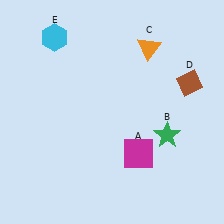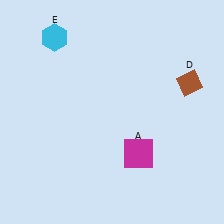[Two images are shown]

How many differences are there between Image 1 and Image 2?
There are 2 differences between the two images.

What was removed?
The green star (B), the orange triangle (C) were removed in Image 2.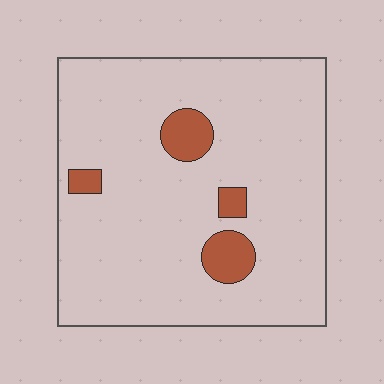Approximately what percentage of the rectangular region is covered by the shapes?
Approximately 10%.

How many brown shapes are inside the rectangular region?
4.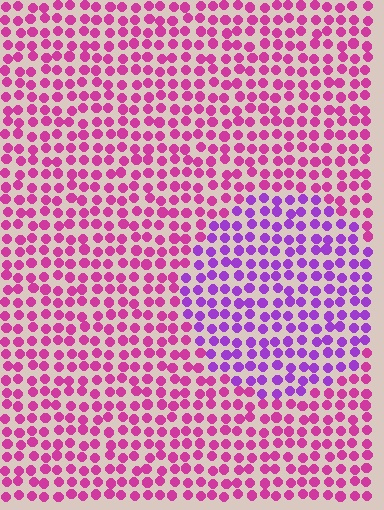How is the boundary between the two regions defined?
The boundary is defined purely by a slight shift in hue (about 39 degrees). Spacing, size, and orientation are identical on both sides.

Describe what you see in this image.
The image is filled with small magenta elements in a uniform arrangement. A circle-shaped region is visible where the elements are tinted to a slightly different hue, forming a subtle color boundary.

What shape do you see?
I see a circle.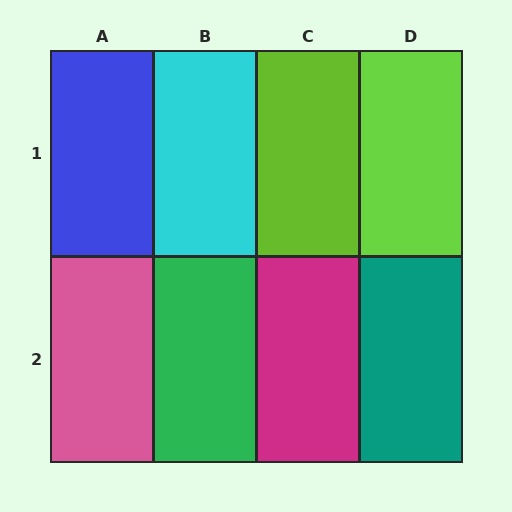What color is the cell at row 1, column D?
Lime.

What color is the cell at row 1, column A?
Blue.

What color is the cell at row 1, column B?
Cyan.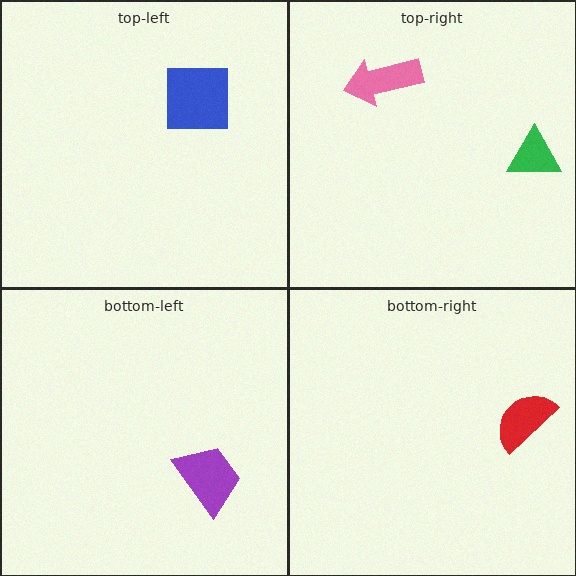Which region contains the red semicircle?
The bottom-right region.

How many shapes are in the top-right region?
2.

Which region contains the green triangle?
The top-right region.